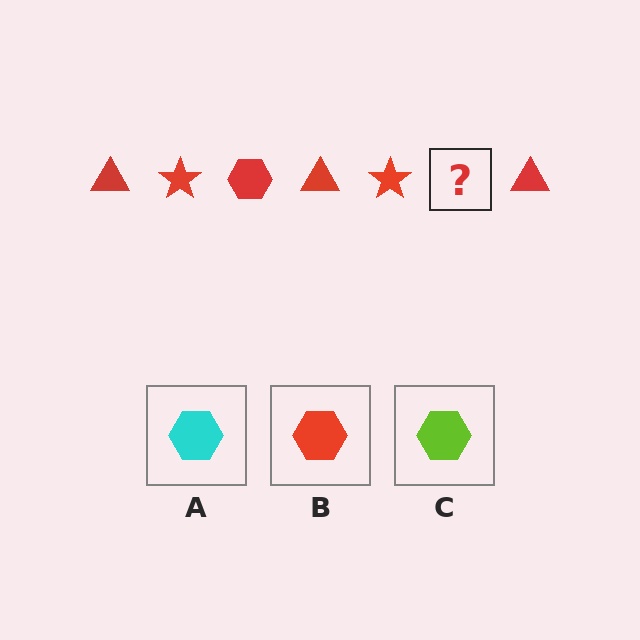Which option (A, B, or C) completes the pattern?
B.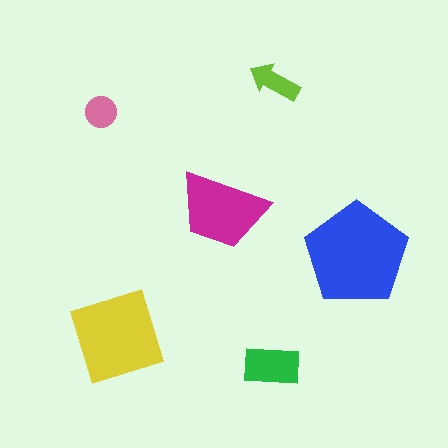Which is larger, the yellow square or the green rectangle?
The yellow square.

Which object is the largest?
The blue pentagon.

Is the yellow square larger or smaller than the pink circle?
Larger.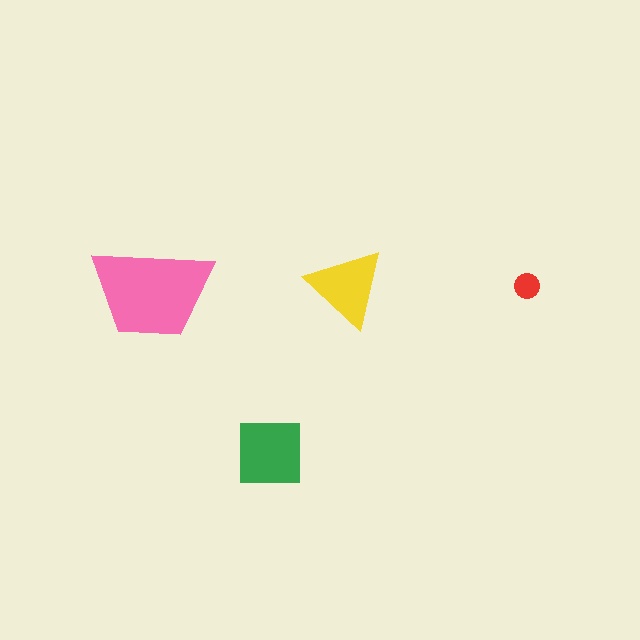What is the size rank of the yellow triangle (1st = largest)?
3rd.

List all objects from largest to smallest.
The pink trapezoid, the green square, the yellow triangle, the red circle.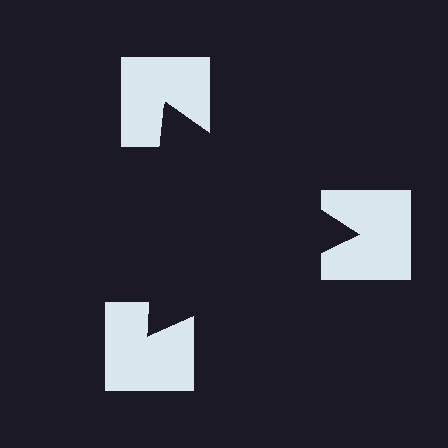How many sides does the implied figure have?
3 sides.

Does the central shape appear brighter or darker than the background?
It typically appears slightly darker than the background, even though no actual brightness change is drawn.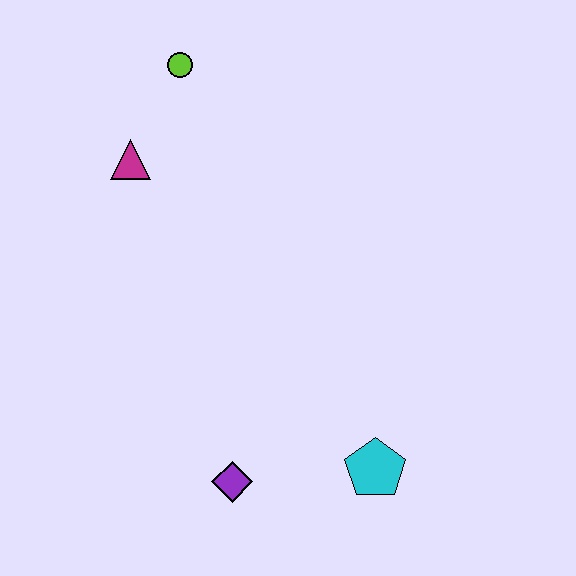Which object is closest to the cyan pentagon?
The purple diamond is closest to the cyan pentagon.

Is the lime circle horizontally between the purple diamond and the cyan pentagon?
No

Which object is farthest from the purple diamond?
The lime circle is farthest from the purple diamond.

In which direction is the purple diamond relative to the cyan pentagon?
The purple diamond is to the left of the cyan pentagon.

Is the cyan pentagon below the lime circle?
Yes